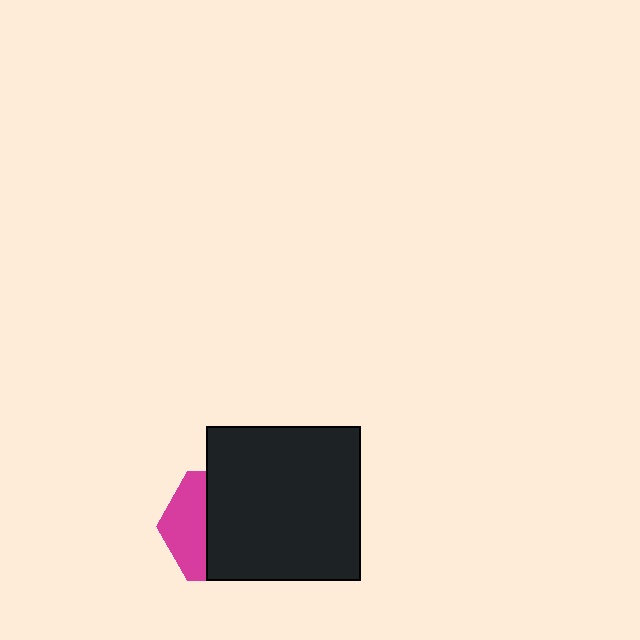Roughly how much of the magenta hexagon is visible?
A small part of it is visible (roughly 36%).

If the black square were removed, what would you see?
You would see the complete magenta hexagon.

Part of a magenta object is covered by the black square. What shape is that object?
It is a hexagon.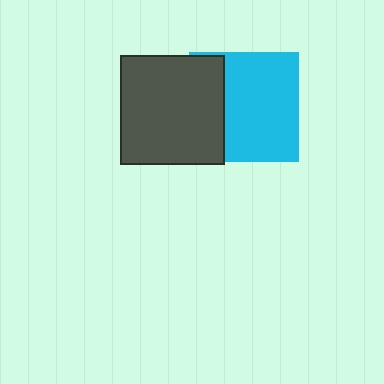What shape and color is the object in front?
The object in front is a dark gray rectangle.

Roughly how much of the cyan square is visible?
Most of it is visible (roughly 68%).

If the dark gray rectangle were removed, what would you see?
You would see the complete cyan square.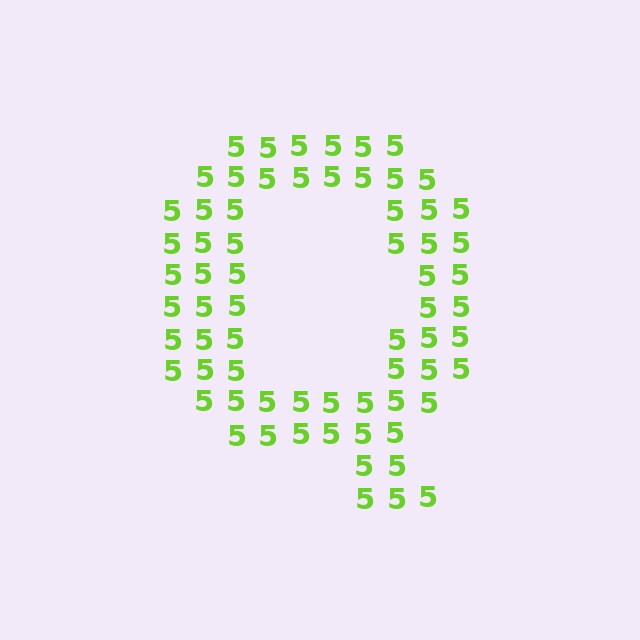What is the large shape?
The large shape is the letter Q.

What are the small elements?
The small elements are digit 5's.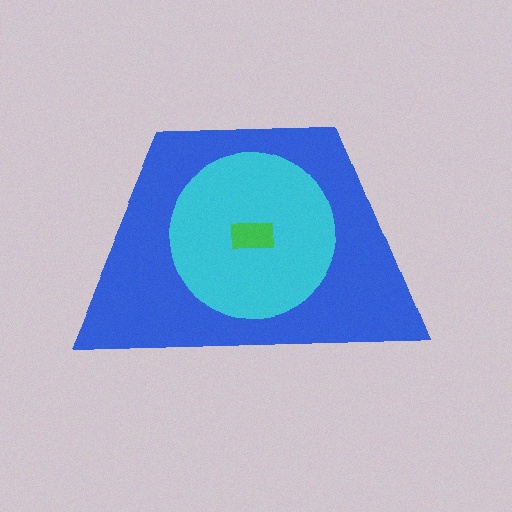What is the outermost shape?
The blue trapezoid.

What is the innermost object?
The green rectangle.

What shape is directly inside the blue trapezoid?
The cyan circle.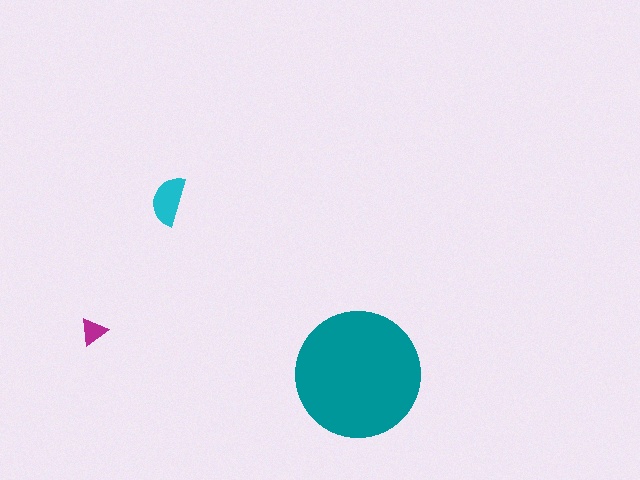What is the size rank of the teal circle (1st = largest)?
1st.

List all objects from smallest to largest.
The magenta triangle, the cyan semicircle, the teal circle.